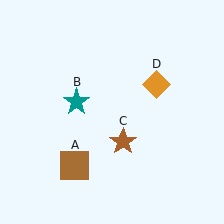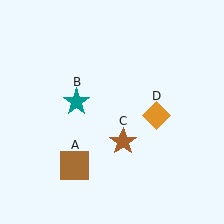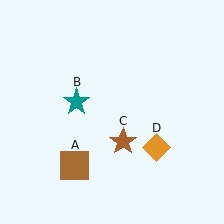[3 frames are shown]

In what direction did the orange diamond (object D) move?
The orange diamond (object D) moved down.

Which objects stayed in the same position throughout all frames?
Brown square (object A) and teal star (object B) and brown star (object C) remained stationary.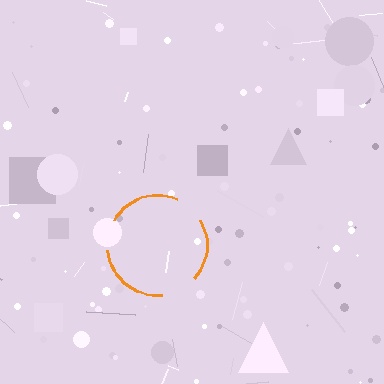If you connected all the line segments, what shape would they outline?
They would outline a circle.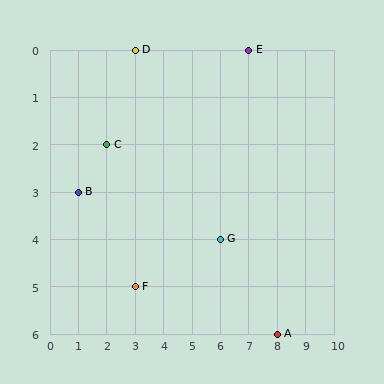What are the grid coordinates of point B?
Point B is at grid coordinates (1, 3).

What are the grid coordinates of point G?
Point G is at grid coordinates (6, 4).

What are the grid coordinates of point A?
Point A is at grid coordinates (8, 6).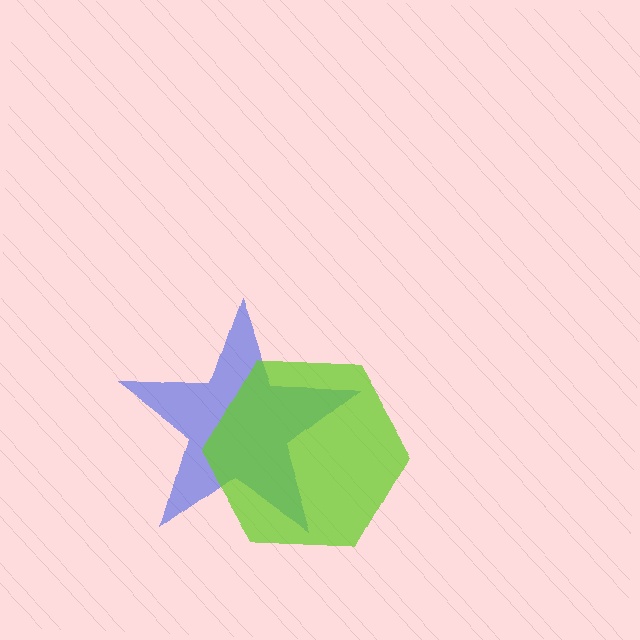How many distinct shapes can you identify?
There are 2 distinct shapes: a blue star, a lime hexagon.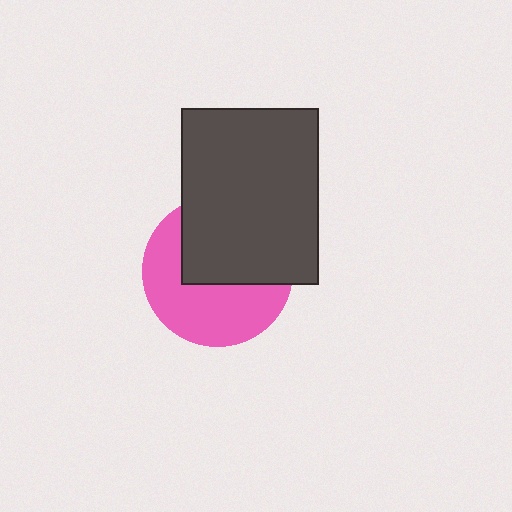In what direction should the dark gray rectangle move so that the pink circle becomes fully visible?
The dark gray rectangle should move up. That is the shortest direction to clear the overlap and leave the pink circle fully visible.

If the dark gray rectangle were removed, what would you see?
You would see the complete pink circle.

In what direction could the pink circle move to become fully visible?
The pink circle could move down. That would shift it out from behind the dark gray rectangle entirely.